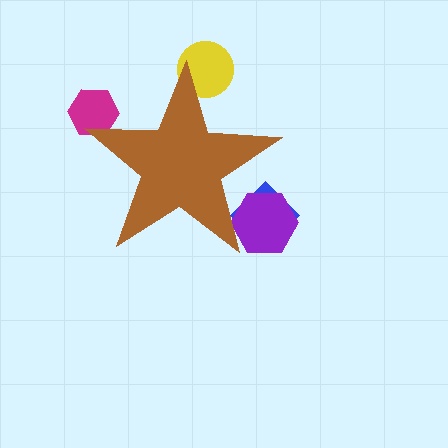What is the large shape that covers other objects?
A brown star.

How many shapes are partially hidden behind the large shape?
4 shapes are partially hidden.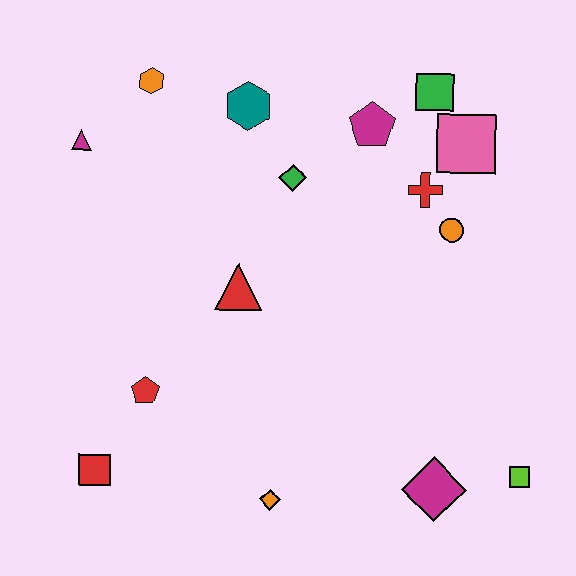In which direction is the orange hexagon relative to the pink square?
The orange hexagon is to the left of the pink square.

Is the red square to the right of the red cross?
No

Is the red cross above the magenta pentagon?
No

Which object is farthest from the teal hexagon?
The lime square is farthest from the teal hexagon.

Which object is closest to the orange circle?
The red cross is closest to the orange circle.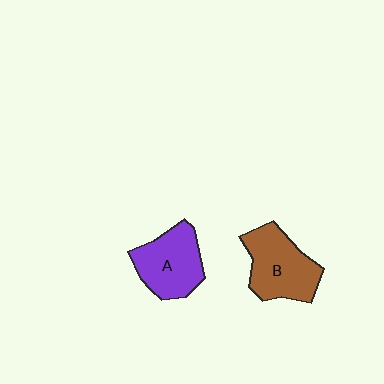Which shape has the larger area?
Shape B (brown).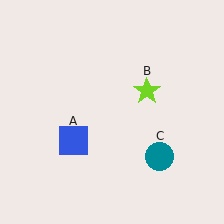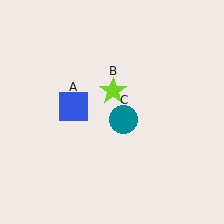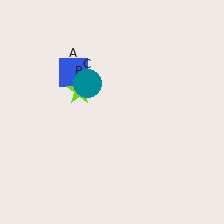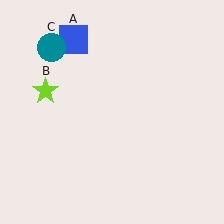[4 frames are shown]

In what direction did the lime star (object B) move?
The lime star (object B) moved left.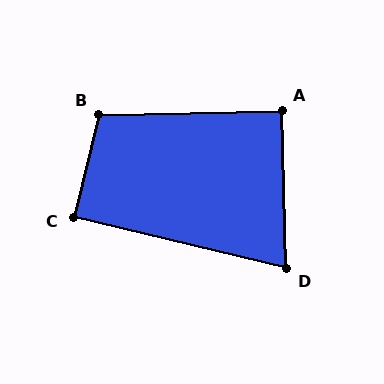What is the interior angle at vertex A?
Approximately 90 degrees (approximately right).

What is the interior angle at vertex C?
Approximately 90 degrees (approximately right).